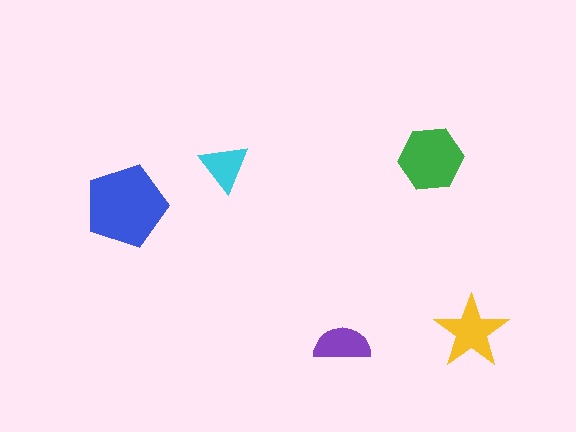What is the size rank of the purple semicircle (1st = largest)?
4th.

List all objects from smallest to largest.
The cyan triangle, the purple semicircle, the yellow star, the green hexagon, the blue pentagon.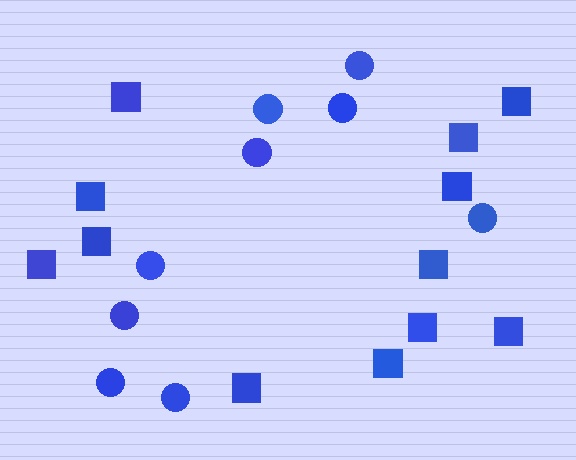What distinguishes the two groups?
There are 2 groups: one group of squares (12) and one group of circles (9).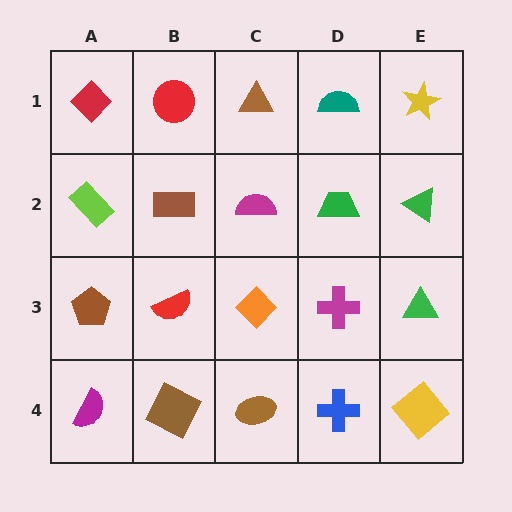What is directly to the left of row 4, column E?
A blue cross.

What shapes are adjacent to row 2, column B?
A red circle (row 1, column B), a red semicircle (row 3, column B), a lime rectangle (row 2, column A), a magenta semicircle (row 2, column C).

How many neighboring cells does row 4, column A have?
2.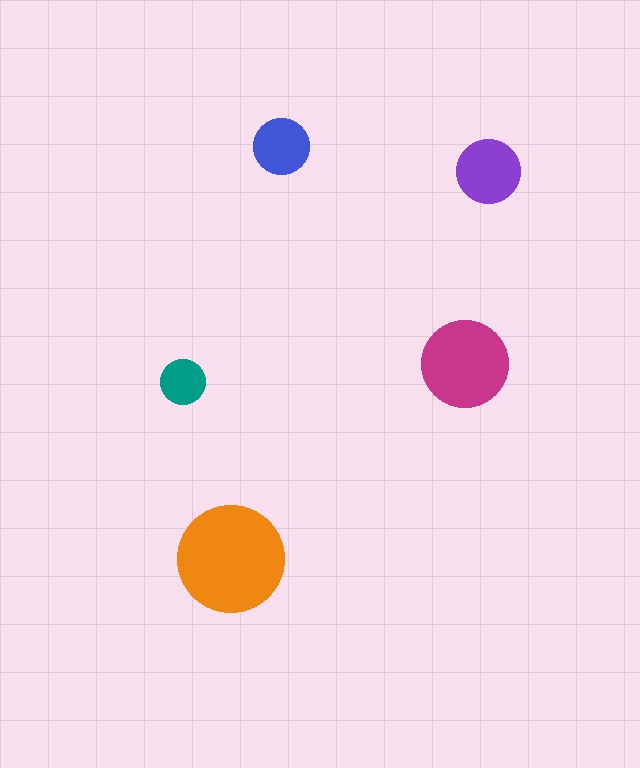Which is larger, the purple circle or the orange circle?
The orange one.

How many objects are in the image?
There are 5 objects in the image.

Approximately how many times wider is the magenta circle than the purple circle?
About 1.5 times wider.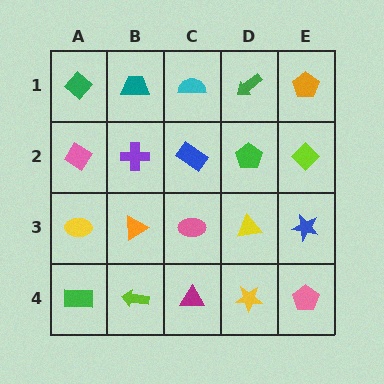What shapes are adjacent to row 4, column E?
A blue star (row 3, column E), a yellow star (row 4, column D).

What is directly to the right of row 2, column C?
A green pentagon.